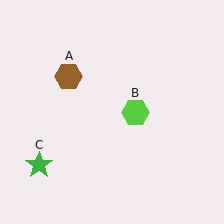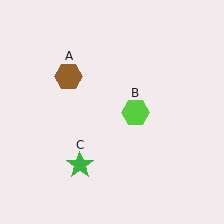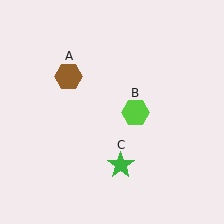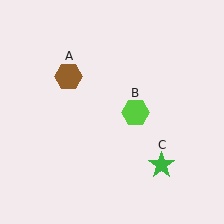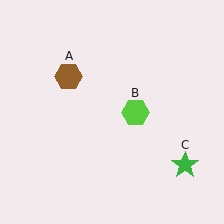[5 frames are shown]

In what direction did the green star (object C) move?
The green star (object C) moved right.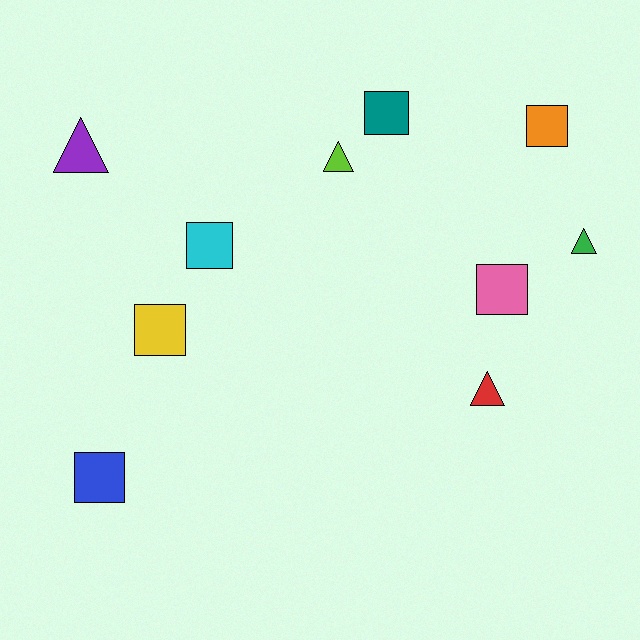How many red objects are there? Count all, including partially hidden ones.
There is 1 red object.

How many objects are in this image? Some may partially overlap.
There are 10 objects.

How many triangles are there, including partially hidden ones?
There are 4 triangles.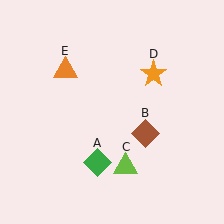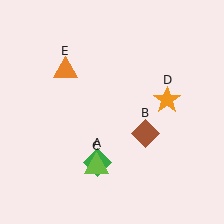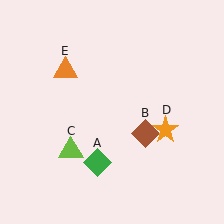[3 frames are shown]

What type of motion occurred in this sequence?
The lime triangle (object C), orange star (object D) rotated clockwise around the center of the scene.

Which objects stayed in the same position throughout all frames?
Green diamond (object A) and brown diamond (object B) and orange triangle (object E) remained stationary.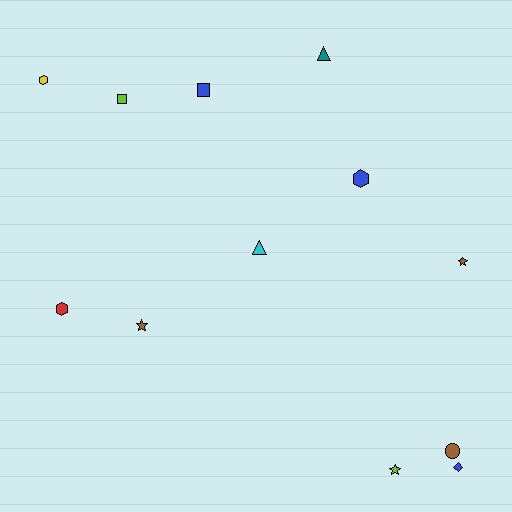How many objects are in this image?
There are 12 objects.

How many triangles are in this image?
There are 2 triangles.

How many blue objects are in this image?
There are 3 blue objects.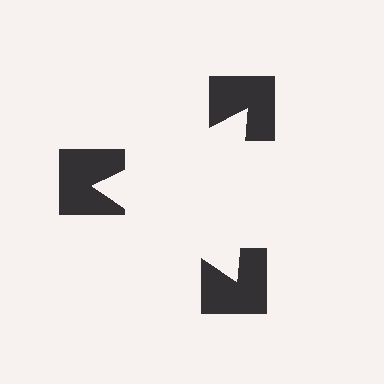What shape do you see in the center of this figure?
An illusory triangle — its edges are inferred from the aligned wedge cuts in the notched squares, not physically drawn.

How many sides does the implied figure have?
3 sides.